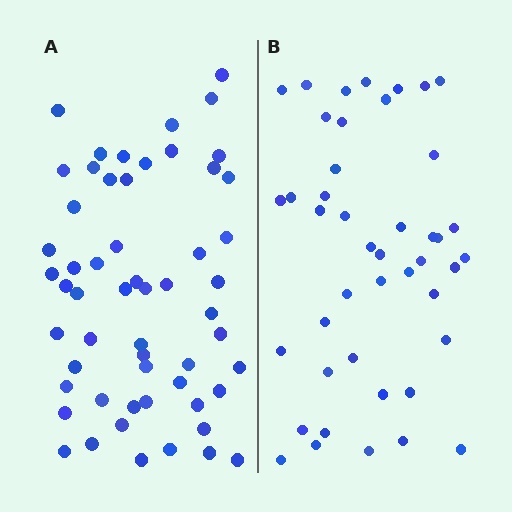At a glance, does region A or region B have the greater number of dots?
Region A (the left region) has more dots.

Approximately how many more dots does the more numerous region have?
Region A has roughly 12 or so more dots than region B.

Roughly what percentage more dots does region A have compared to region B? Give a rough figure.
About 25% more.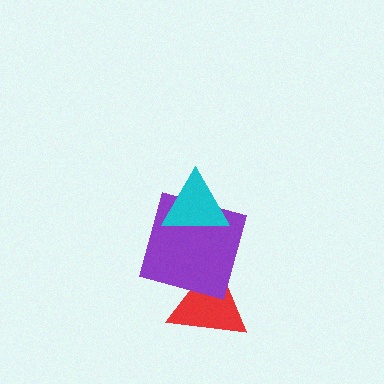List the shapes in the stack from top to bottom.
From top to bottom: the cyan triangle, the purple square, the red triangle.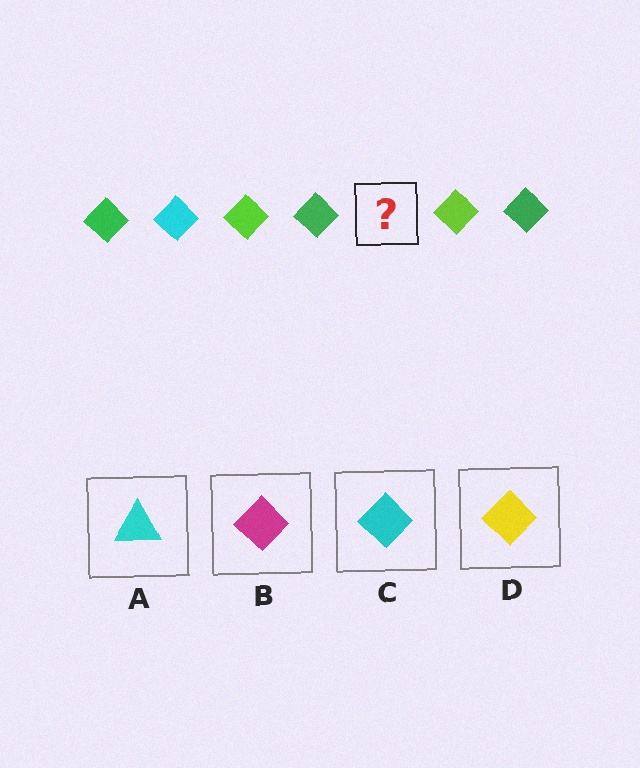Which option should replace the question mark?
Option C.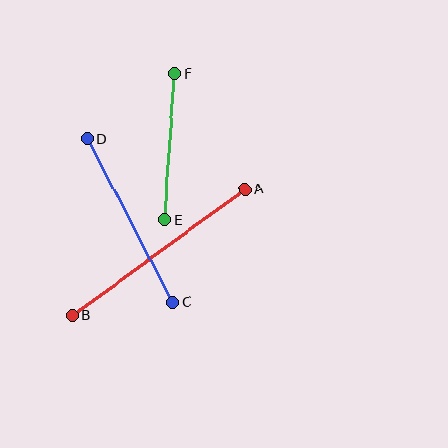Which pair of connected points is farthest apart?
Points A and B are farthest apart.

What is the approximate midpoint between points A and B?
The midpoint is at approximately (159, 252) pixels.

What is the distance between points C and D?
The distance is approximately 185 pixels.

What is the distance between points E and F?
The distance is approximately 147 pixels.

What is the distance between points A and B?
The distance is approximately 214 pixels.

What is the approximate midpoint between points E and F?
The midpoint is at approximately (170, 147) pixels.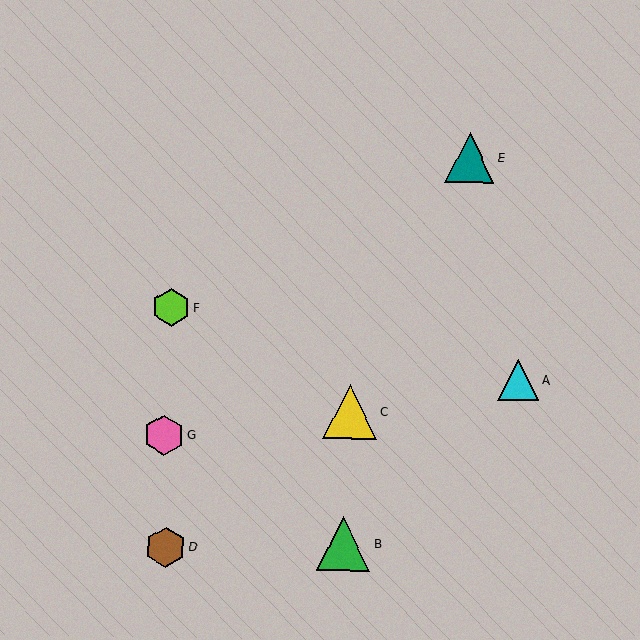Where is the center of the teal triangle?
The center of the teal triangle is at (470, 158).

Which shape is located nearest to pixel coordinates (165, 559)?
The brown hexagon (labeled D) at (165, 547) is nearest to that location.